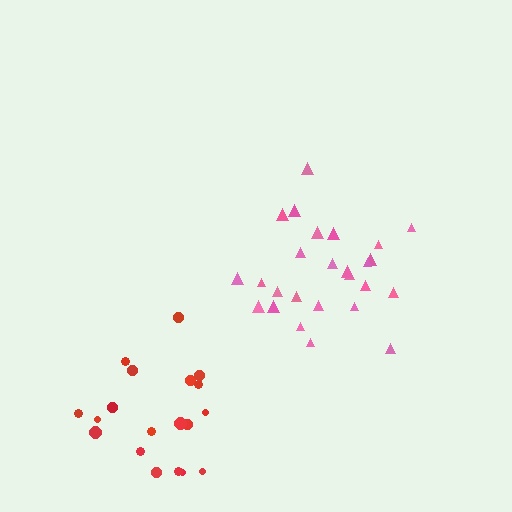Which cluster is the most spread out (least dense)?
Red.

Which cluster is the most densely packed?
Pink.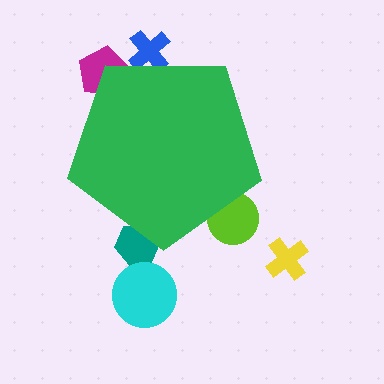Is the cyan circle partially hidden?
No, the cyan circle is fully visible.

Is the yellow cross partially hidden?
No, the yellow cross is fully visible.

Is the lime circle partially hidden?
Yes, the lime circle is partially hidden behind the green pentagon.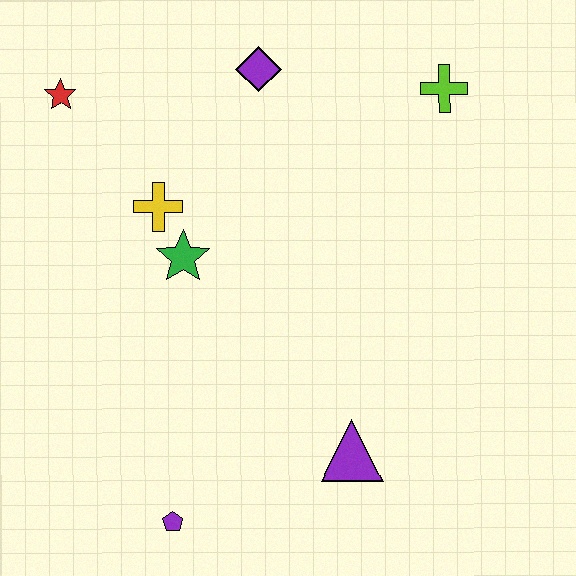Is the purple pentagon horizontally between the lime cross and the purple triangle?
No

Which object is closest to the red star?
The yellow cross is closest to the red star.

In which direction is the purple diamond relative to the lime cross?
The purple diamond is to the left of the lime cross.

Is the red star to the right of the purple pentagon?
No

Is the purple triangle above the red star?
No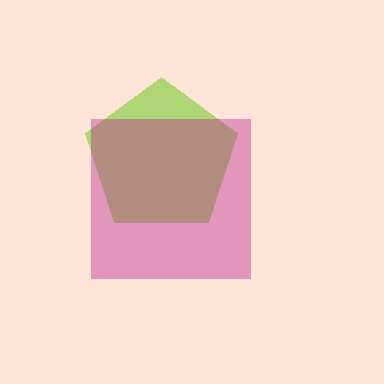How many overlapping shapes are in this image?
There are 2 overlapping shapes in the image.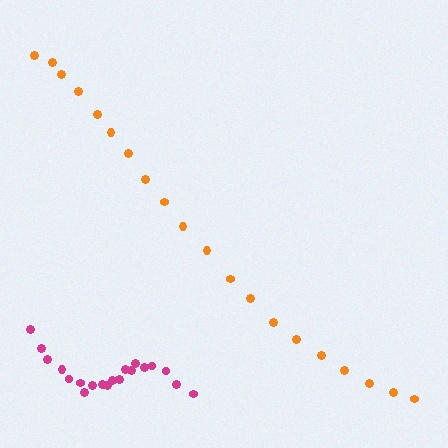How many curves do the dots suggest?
There are 2 distinct paths.